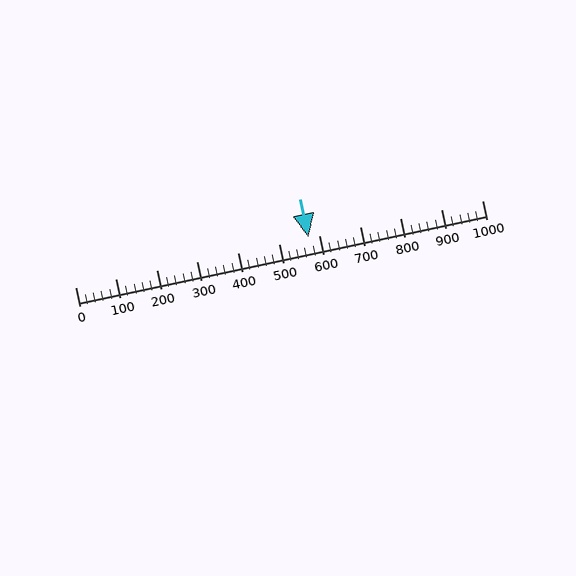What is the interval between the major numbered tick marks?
The major tick marks are spaced 100 units apart.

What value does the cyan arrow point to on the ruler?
The cyan arrow points to approximately 574.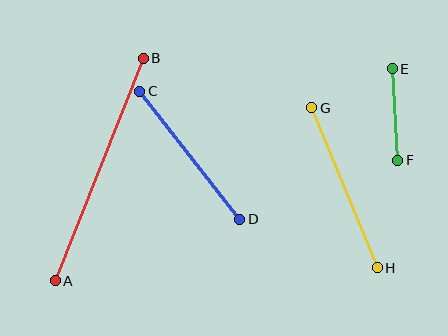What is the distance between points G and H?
The distance is approximately 173 pixels.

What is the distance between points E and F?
The distance is approximately 92 pixels.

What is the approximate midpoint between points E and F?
The midpoint is at approximately (395, 114) pixels.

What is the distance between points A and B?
The distance is approximately 239 pixels.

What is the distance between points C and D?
The distance is approximately 163 pixels.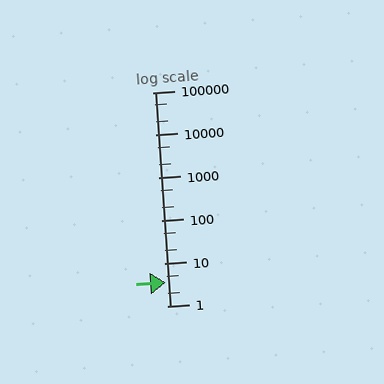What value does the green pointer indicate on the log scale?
The pointer indicates approximately 3.5.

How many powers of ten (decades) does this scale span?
The scale spans 5 decades, from 1 to 100000.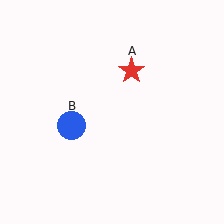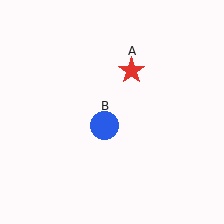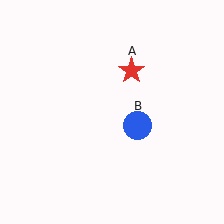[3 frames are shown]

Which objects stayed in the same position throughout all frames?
Red star (object A) remained stationary.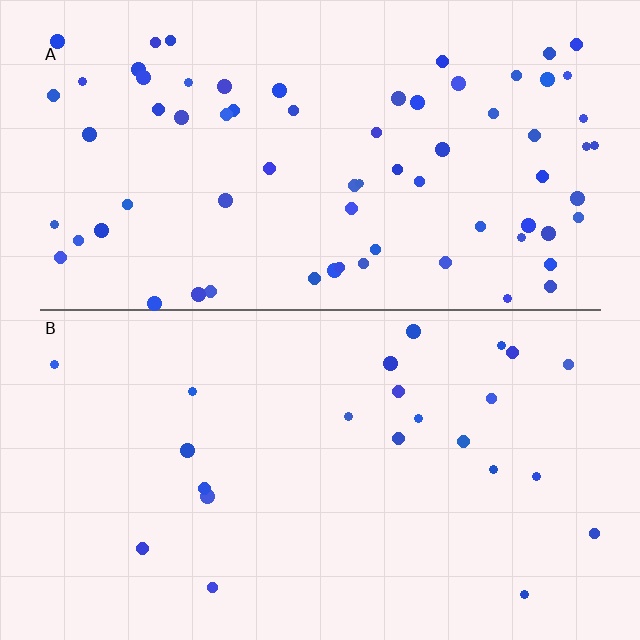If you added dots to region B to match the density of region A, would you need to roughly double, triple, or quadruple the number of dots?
Approximately triple.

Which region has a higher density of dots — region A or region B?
A (the top).